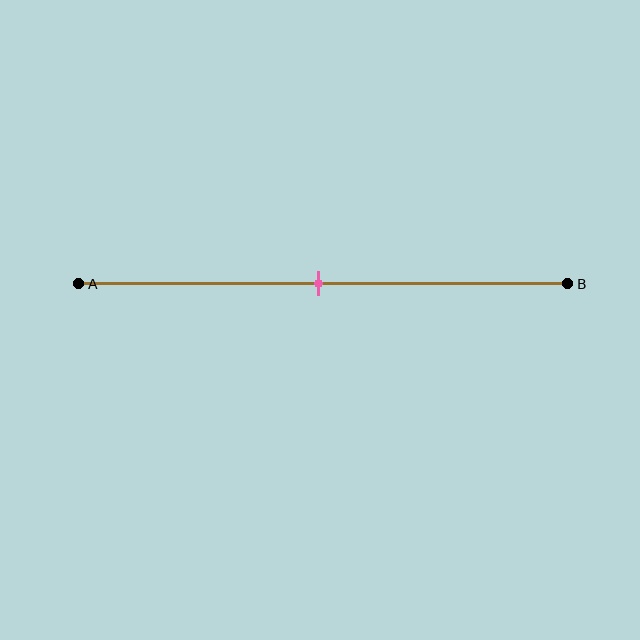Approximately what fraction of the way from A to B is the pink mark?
The pink mark is approximately 50% of the way from A to B.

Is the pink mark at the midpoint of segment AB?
Yes, the mark is approximately at the midpoint.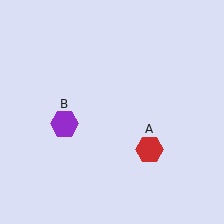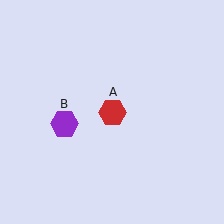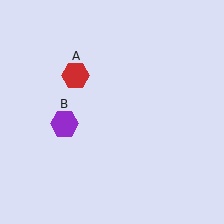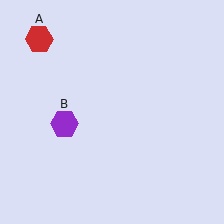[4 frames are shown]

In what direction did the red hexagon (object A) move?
The red hexagon (object A) moved up and to the left.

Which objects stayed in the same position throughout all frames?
Purple hexagon (object B) remained stationary.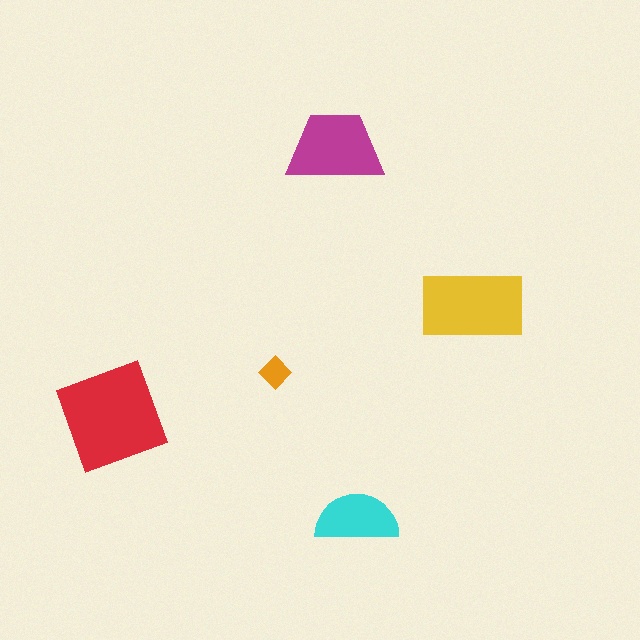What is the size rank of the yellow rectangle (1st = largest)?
2nd.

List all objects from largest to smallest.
The red square, the yellow rectangle, the magenta trapezoid, the cyan semicircle, the orange diamond.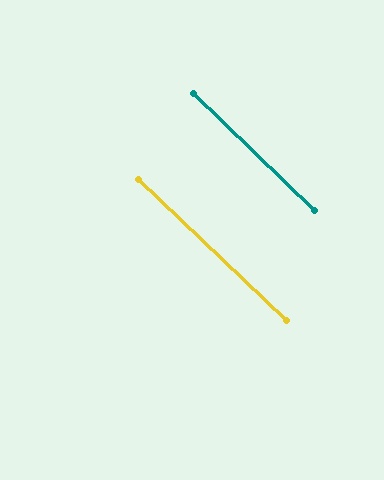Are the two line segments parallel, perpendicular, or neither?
Parallel — their directions differ by only 0.4°.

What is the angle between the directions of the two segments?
Approximately 0 degrees.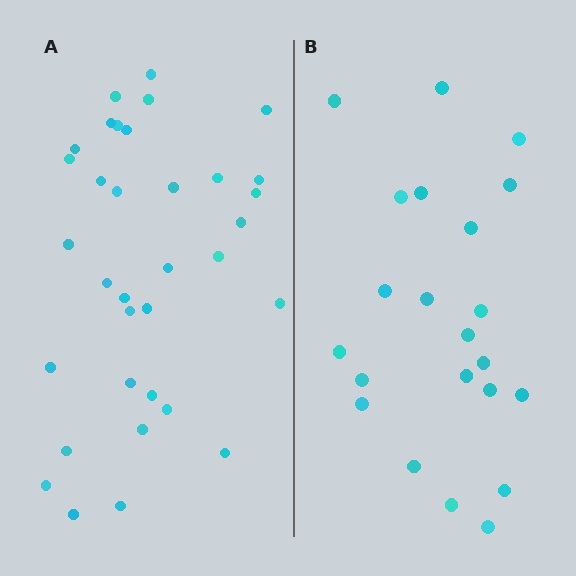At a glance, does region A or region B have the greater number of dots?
Region A (the left region) has more dots.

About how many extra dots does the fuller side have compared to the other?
Region A has roughly 12 or so more dots than region B.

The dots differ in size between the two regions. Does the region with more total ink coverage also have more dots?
No. Region B has more total ink coverage because its dots are larger, but region A actually contains more individual dots. Total area can be misleading — the number of items is what matters here.